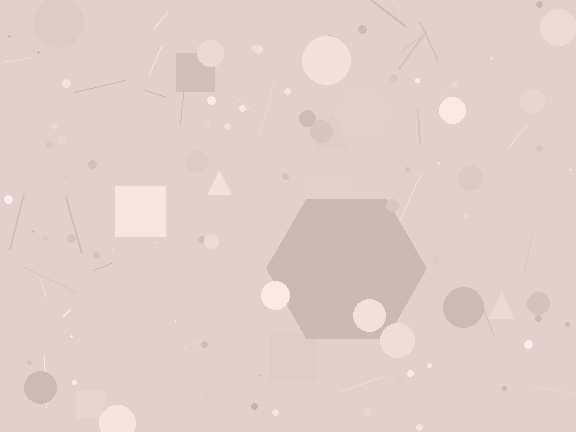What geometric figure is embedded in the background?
A hexagon is embedded in the background.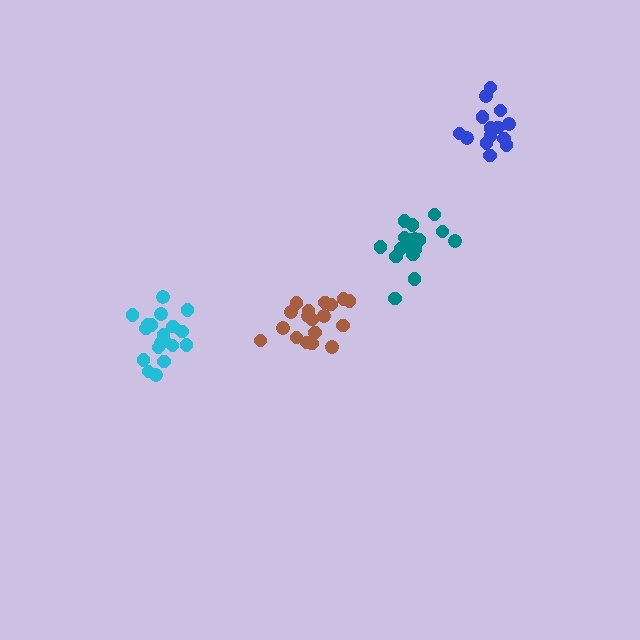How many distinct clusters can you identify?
There are 4 distinct clusters.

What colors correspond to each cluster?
The clusters are colored: cyan, blue, teal, brown.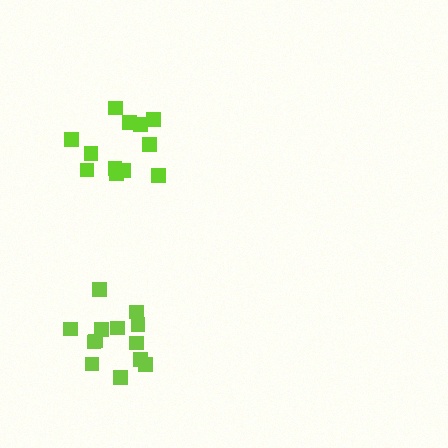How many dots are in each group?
Group 1: 12 dots, Group 2: 13 dots (25 total).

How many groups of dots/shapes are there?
There are 2 groups.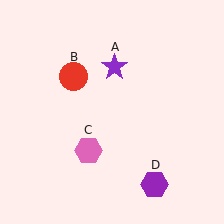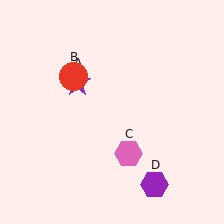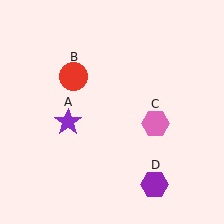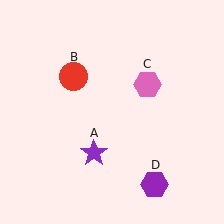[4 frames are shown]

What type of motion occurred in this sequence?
The purple star (object A), pink hexagon (object C) rotated counterclockwise around the center of the scene.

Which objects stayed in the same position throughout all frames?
Red circle (object B) and purple hexagon (object D) remained stationary.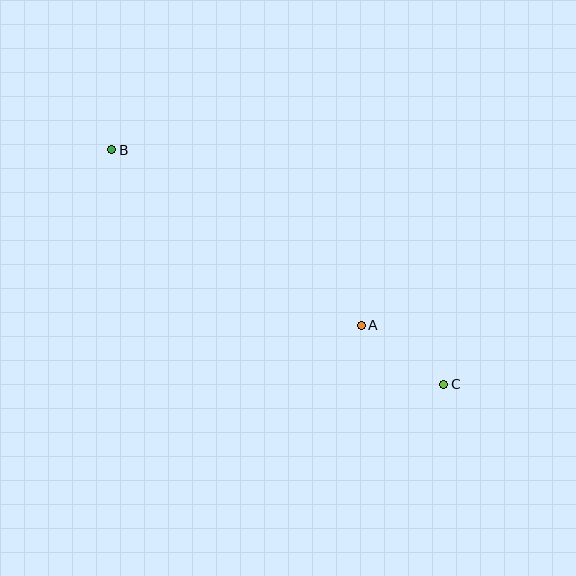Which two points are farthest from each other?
Points B and C are farthest from each other.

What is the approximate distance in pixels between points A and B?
The distance between A and B is approximately 305 pixels.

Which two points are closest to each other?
Points A and C are closest to each other.